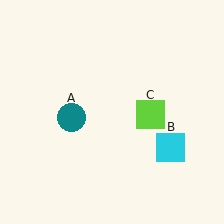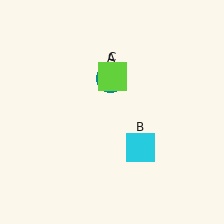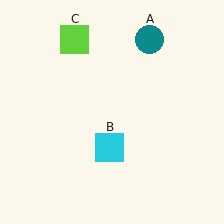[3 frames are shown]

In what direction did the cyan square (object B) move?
The cyan square (object B) moved left.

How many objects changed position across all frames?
3 objects changed position: teal circle (object A), cyan square (object B), lime square (object C).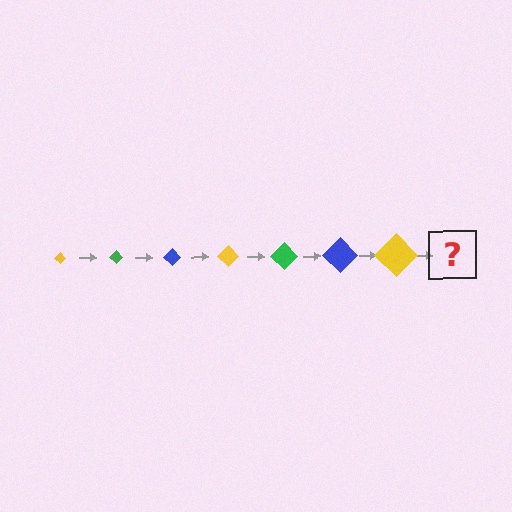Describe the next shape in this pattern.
It should be a green diamond, larger than the previous one.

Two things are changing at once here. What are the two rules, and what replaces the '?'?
The two rules are that the diamond grows larger each step and the color cycles through yellow, green, and blue. The '?' should be a green diamond, larger than the previous one.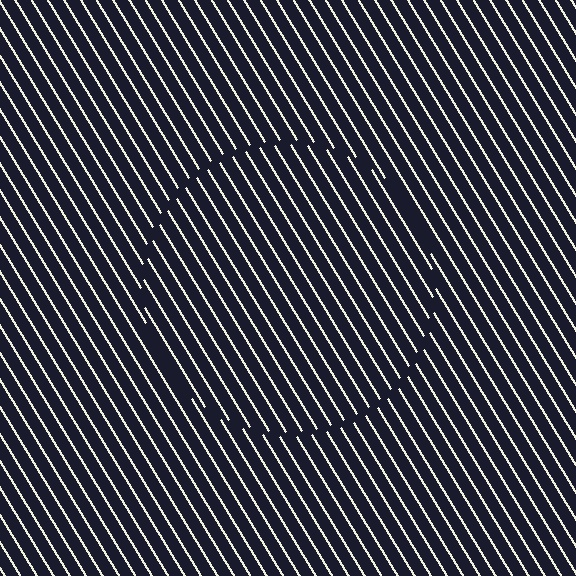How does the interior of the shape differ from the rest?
The interior of the shape contains the same grating, shifted by half a period — the contour is defined by the phase discontinuity where line-ends from the inner and outer gratings abut.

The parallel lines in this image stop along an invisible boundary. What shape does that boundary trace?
An illusory circle. The interior of the shape contains the same grating, shifted by half a period — the contour is defined by the phase discontinuity where line-ends from the inner and outer gratings abut.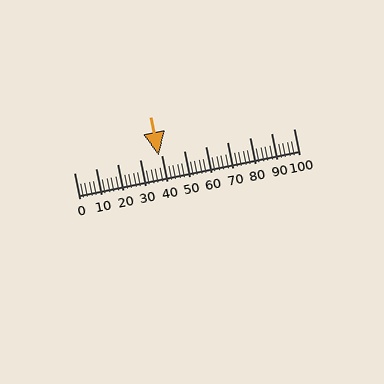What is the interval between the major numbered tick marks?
The major tick marks are spaced 10 units apart.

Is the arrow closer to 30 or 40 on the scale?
The arrow is closer to 40.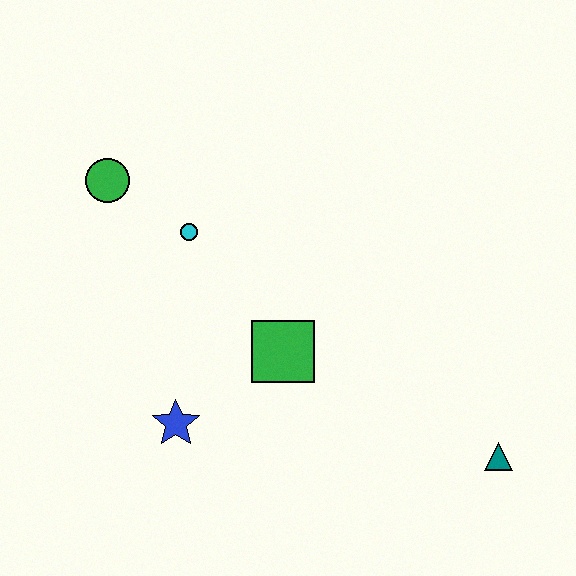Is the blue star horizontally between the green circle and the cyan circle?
Yes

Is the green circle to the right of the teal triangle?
No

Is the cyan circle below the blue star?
No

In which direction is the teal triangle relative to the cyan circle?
The teal triangle is to the right of the cyan circle.